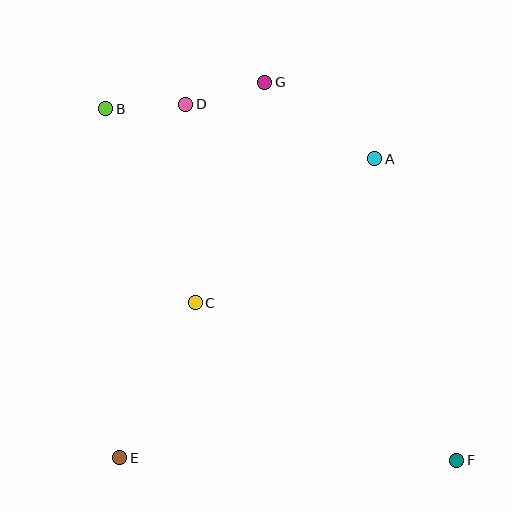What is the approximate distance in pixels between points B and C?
The distance between B and C is approximately 214 pixels.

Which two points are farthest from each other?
Points B and F are farthest from each other.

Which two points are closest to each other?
Points B and D are closest to each other.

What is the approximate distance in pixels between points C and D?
The distance between C and D is approximately 199 pixels.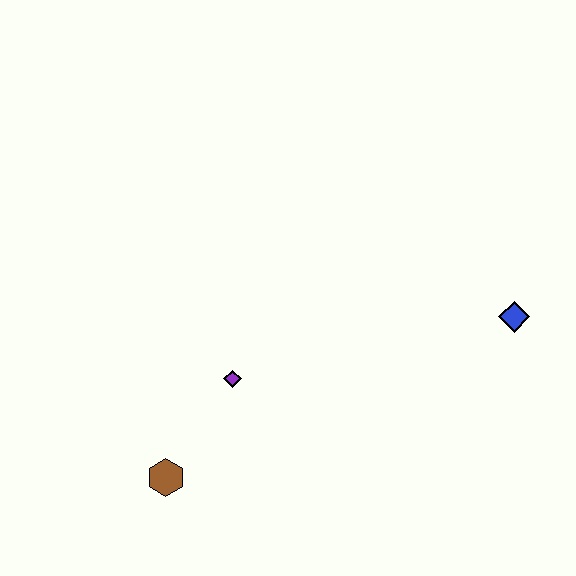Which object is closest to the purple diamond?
The brown hexagon is closest to the purple diamond.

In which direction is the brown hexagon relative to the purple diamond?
The brown hexagon is below the purple diamond.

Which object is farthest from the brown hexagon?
The blue diamond is farthest from the brown hexagon.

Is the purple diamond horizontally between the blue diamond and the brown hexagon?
Yes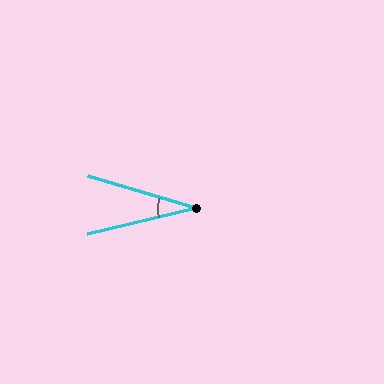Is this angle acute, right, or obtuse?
It is acute.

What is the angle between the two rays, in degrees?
Approximately 30 degrees.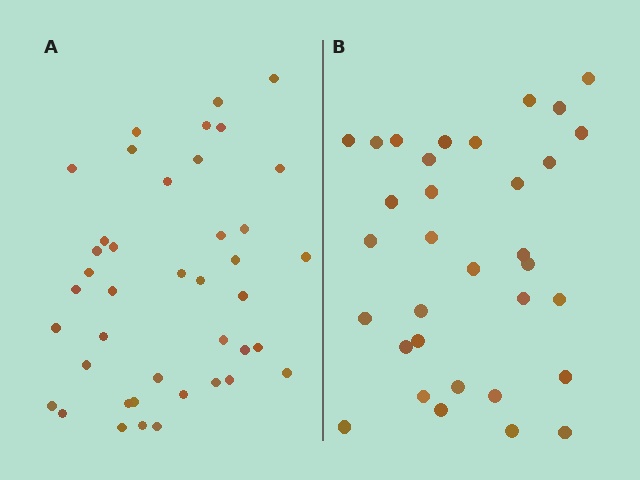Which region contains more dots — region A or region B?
Region A (the left region) has more dots.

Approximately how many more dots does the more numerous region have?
Region A has roughly 8 or so more dots than region B.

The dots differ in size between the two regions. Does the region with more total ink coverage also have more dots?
No. Region B has more total ink coverage because its dots are larger, but region A actually contains more individual dots. Total area can be misleading — the number of items is what matters here.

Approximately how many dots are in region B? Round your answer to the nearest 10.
About 30 dots. (The exact count is 33, which rounds to 30.)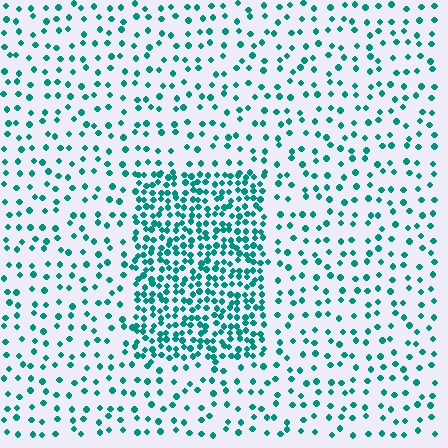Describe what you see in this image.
The image contains small teal elements arranged at two different densities. A rectangle-shaped region is visible where the elements are more densely packed than the surrounding area.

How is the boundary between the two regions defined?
The boundary is defined by a change in element density (approximately 2.7x ratio). All elements are the same color, size, and shape.